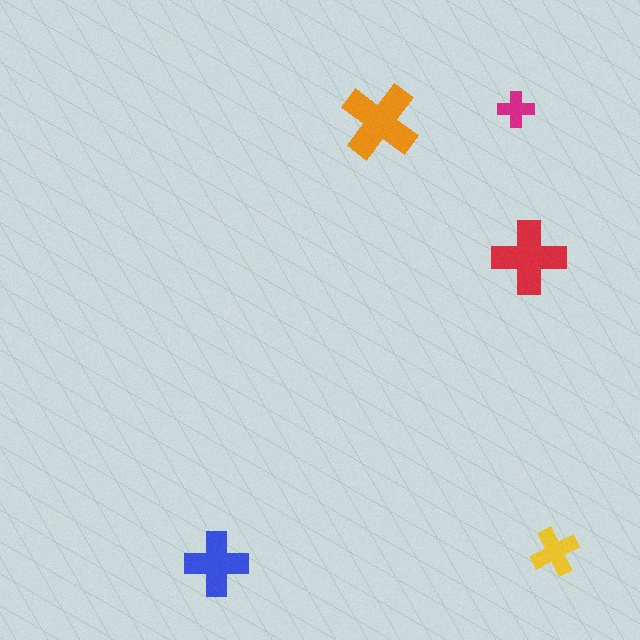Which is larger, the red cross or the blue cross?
The red one.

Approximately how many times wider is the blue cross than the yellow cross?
About 1.5 times wider.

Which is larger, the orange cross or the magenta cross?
The orange one.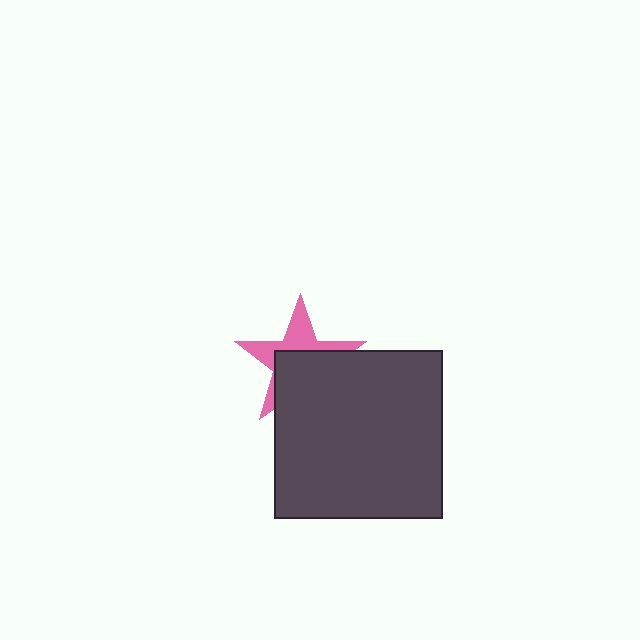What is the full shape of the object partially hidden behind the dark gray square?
The partially hidden object is a pink star.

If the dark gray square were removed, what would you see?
You would see the complete pink star.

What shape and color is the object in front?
The object in front is a dark gray square.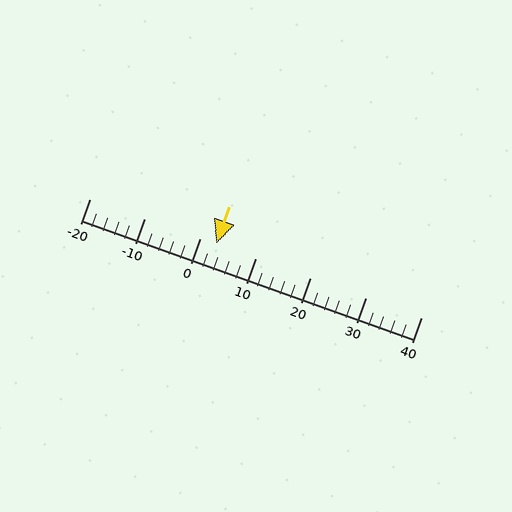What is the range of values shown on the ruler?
The ruler shows values from -20 to 40.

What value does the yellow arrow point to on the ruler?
The yellow arrow points to approximately 3.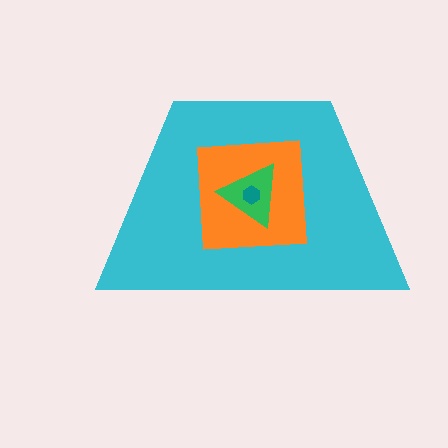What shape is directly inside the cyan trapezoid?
The orange square.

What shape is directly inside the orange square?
The green triangle.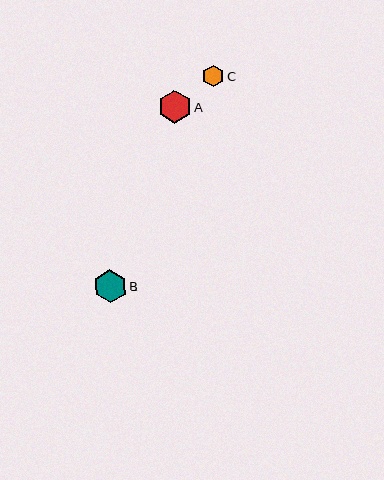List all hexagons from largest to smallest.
From largest to smallest: A, B, C.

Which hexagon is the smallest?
Hexagon C is the smallest with a size of approximately 22 pixels.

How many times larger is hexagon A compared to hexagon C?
Hexagon A is approximately 1.5 times the size of hexagon C.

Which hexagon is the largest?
Hexagon A is the largest with a size of approximately 33 pixels.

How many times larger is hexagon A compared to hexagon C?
Hexagon A is approximately 1.5 times the size of hexagon C.